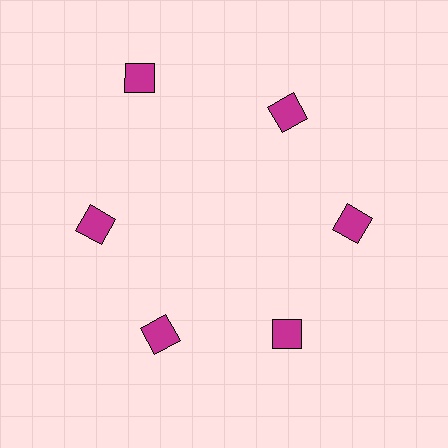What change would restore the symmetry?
The symmetry would be restored by moving it inward, back onto the ring so that all 6 squares sit at equal angles and equal distance from the center.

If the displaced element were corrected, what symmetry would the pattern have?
It would have 6-fold rotational symmetry — the pattern would map onto itself every 60 degrees.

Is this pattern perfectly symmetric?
No. The 6 magenta squares are arranged in a ring, but one element near the 11 o'clock position is pushed outward from the center, breaking the 6-fold rotational symmetry.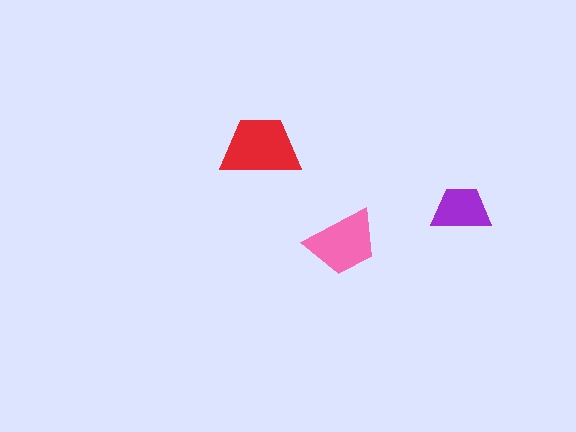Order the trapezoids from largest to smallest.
the red one, the pink one, the purple one.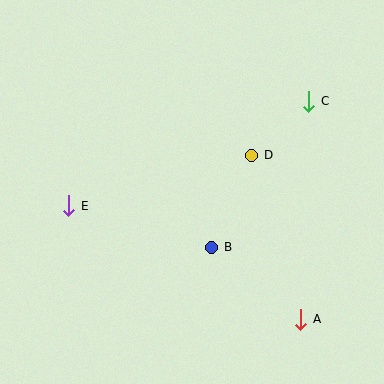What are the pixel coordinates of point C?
Point C is at (309, 101).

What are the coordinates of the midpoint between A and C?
The midpoint between A and C is at (305, 210).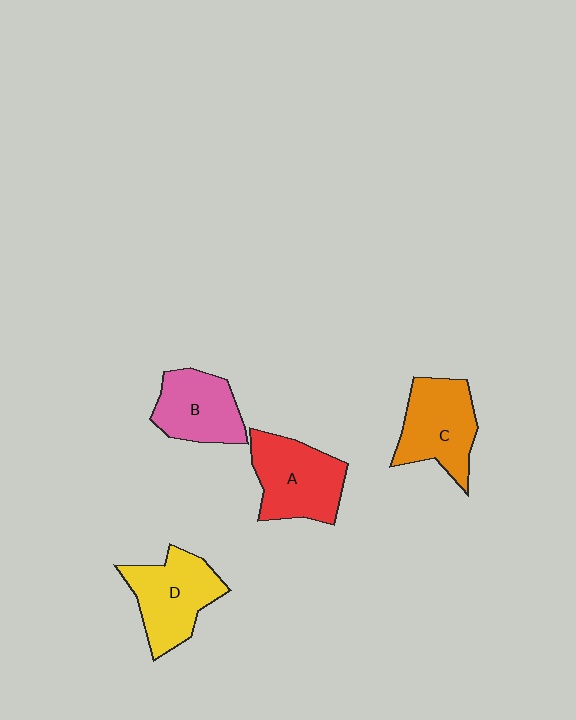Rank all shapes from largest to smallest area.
From largest to smallest: A (red), D (yellow), C (orange), B (pink).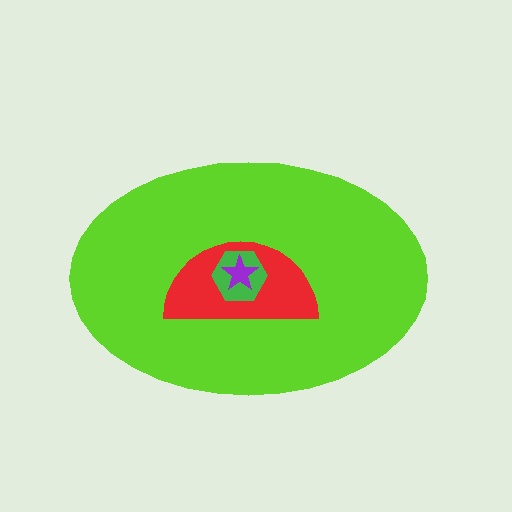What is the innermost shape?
The purple star.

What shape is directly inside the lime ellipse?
The red semicircle.